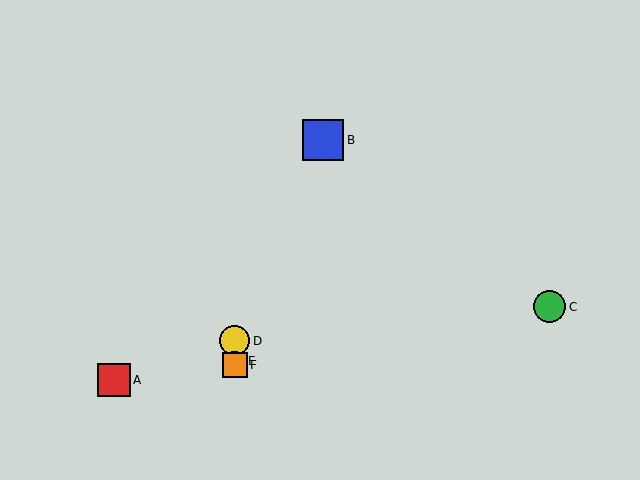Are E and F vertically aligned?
Yes, both are at x≈235.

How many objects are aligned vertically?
3 objects (D, E, F) are aligned vertically.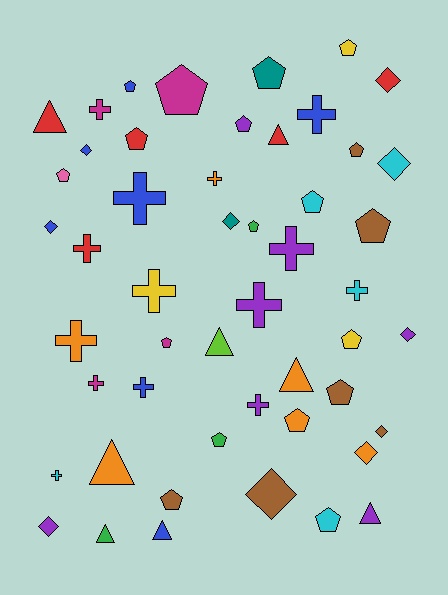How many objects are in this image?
There are 50 objects.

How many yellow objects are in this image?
There are 3 yellow objects.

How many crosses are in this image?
There are 14 crosses.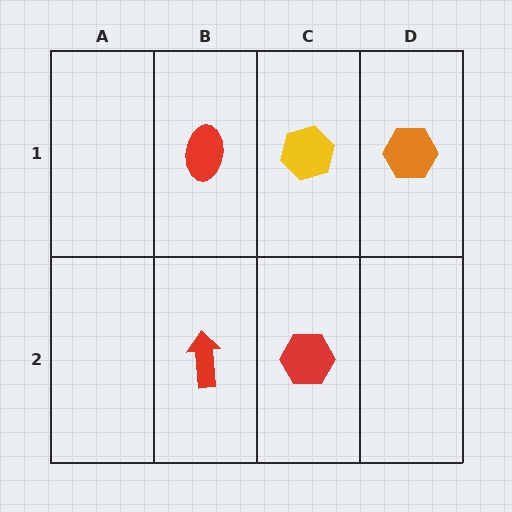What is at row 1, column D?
An orange hexagon.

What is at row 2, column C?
A red hexagon.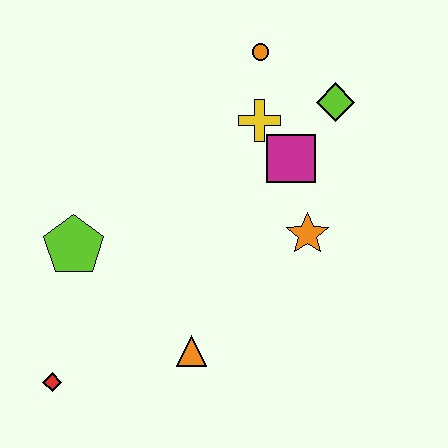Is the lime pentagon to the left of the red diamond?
No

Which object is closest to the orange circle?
The yellow cross is closest to the orange circle.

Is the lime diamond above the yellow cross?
Yes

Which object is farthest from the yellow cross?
The red diamond is farthest from the yellow cross.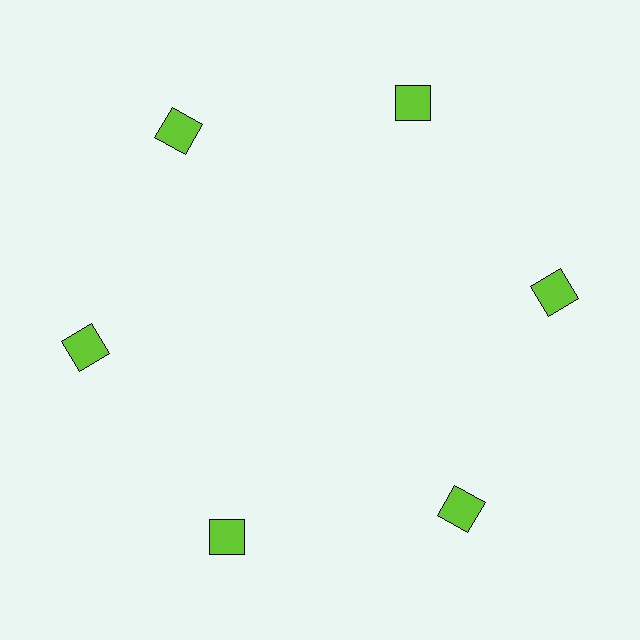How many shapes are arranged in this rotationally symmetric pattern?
There are 6 shapes, arranged in 6 groups of 1.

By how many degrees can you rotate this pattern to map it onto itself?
The pattern maps onto itself every 60 degrees of rotation.